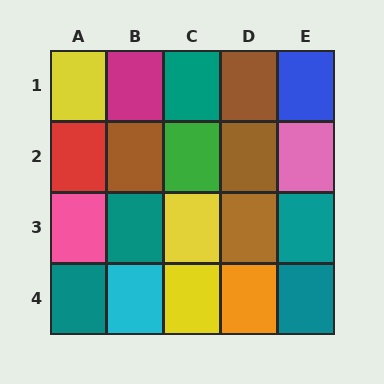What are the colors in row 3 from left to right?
Pink, teal, yellow, brown, teal.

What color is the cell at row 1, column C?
Teal.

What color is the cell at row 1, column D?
Brown.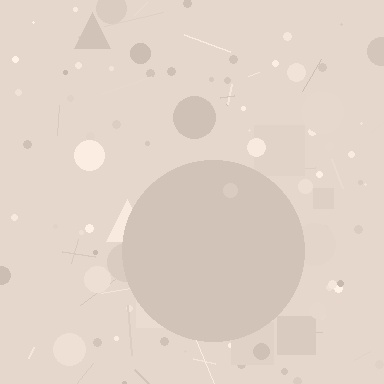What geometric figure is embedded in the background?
A circle is embedded in the background.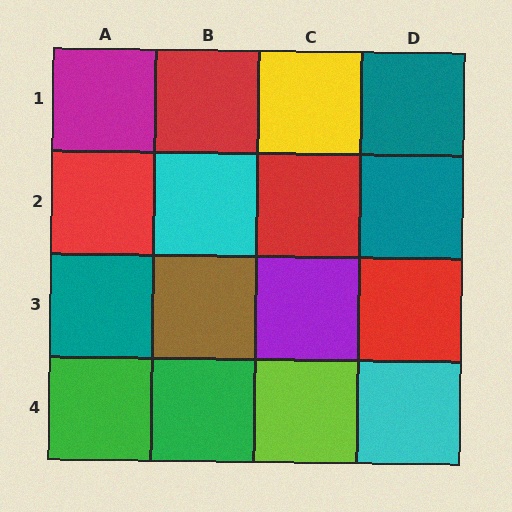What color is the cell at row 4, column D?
Cyan.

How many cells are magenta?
1 cell is magenta.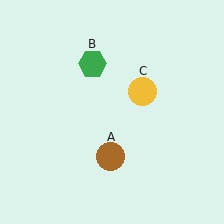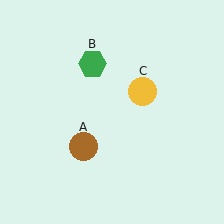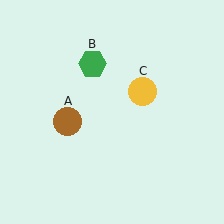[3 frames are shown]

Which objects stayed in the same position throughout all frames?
Green hexagon (object B) and yellow circle (object C) remained stationary.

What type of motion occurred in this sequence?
The brown circle (object A) rotated clockwise around the center of the scene.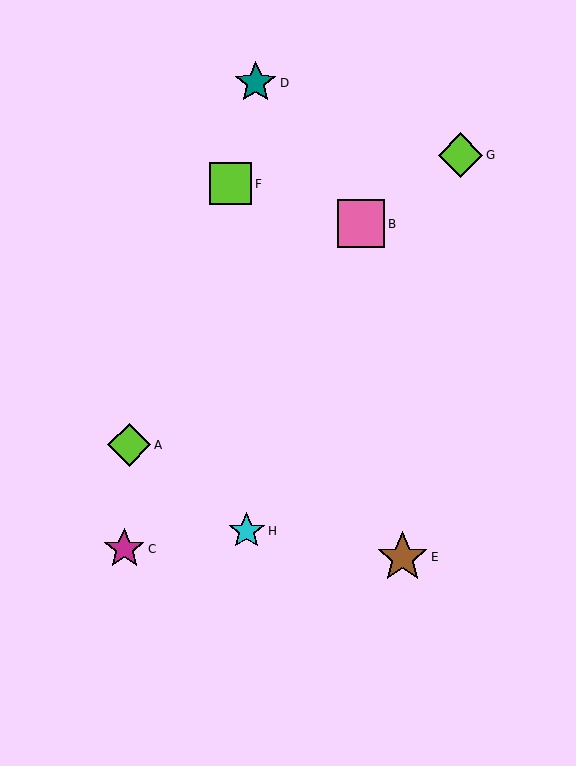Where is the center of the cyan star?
The center of the cyan star is at (247, 531).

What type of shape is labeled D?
Shape D is a teal star.